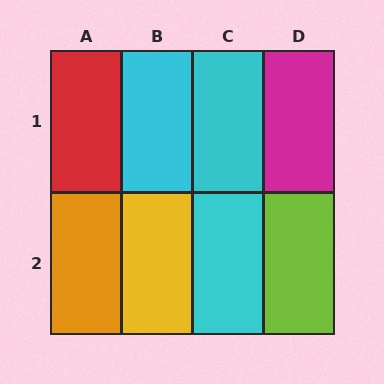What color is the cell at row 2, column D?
Lime.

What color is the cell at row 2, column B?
Yellow.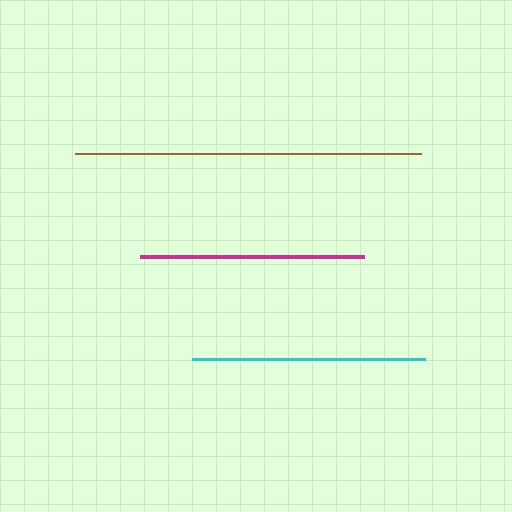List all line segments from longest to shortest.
From longest to shortest: brown, cyan, magenta.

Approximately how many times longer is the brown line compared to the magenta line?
The brown line is approximately 1.5 times the length of the magenta line.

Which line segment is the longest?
The brown line is the longest at approximately 346 pixels.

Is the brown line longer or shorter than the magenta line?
The brown line is longer than the magenta line.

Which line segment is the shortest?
The magenta line is the shortest at approximately 224 pixels.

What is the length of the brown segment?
The brown segment is approximately 346 pixels long.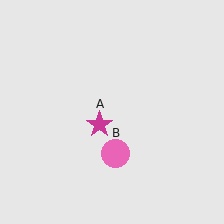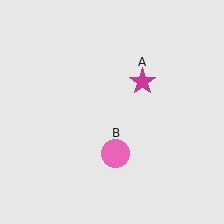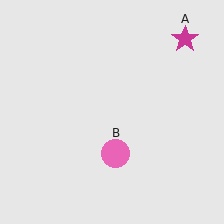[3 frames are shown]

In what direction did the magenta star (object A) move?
The magenta star (object A) moved up and to the right.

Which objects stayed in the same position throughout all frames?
Pink circle (object B) remained stationary.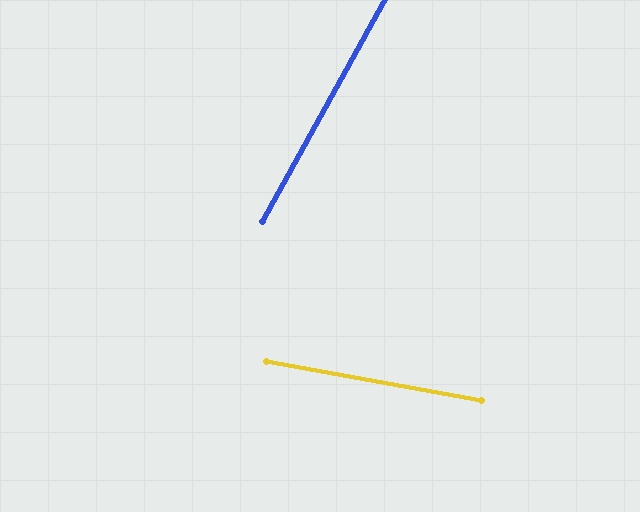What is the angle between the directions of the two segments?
Approximately 71 degrees.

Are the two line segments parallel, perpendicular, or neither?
Neither parallel nor perpendicular — they differ by about 71°.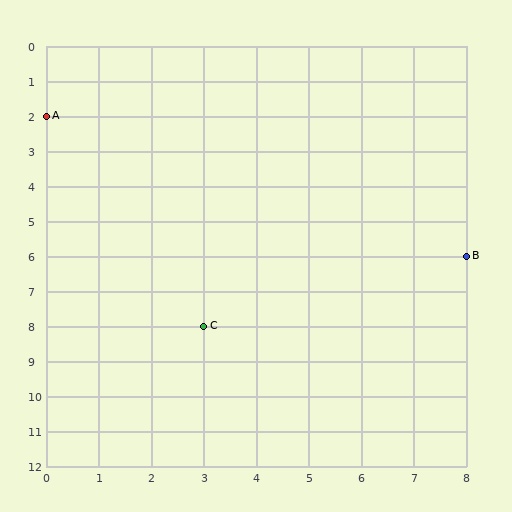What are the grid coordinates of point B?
Point B is at grid coordinates (8, 6).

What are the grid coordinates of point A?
Point A is at grid coordinates (0, 2).